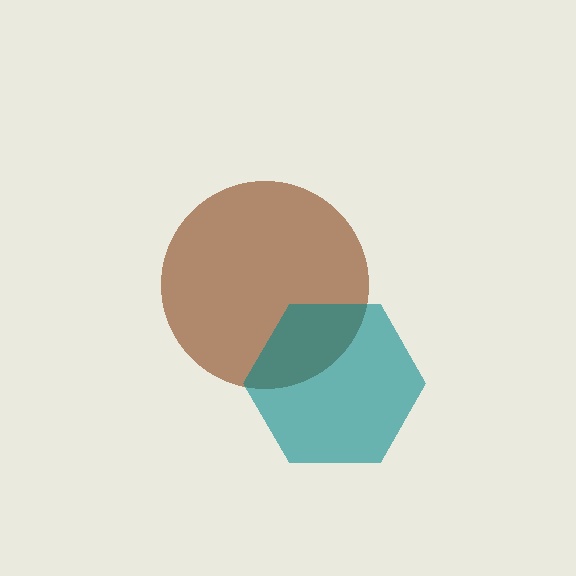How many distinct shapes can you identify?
There are 2 distinct shapes: a brown circle, a teal hexagon.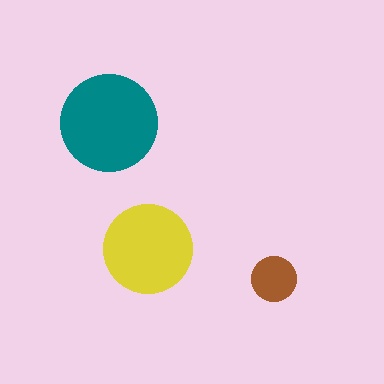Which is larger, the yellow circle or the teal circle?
The teal one.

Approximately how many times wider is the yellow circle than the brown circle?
About 2 times wider.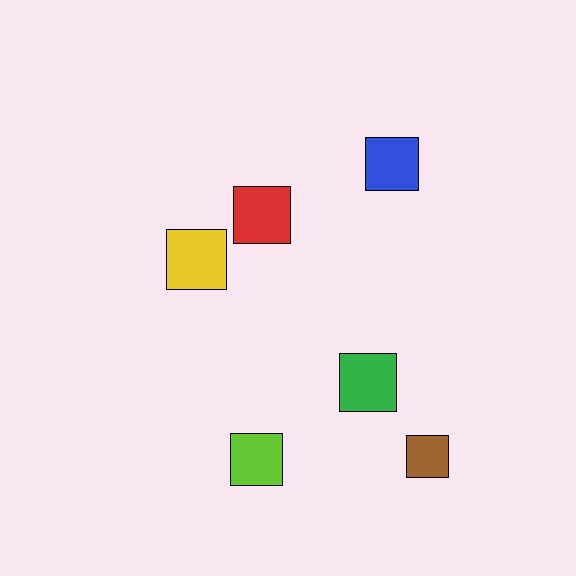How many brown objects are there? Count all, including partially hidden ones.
There is 1 brown object.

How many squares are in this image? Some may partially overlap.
There are 6 squares.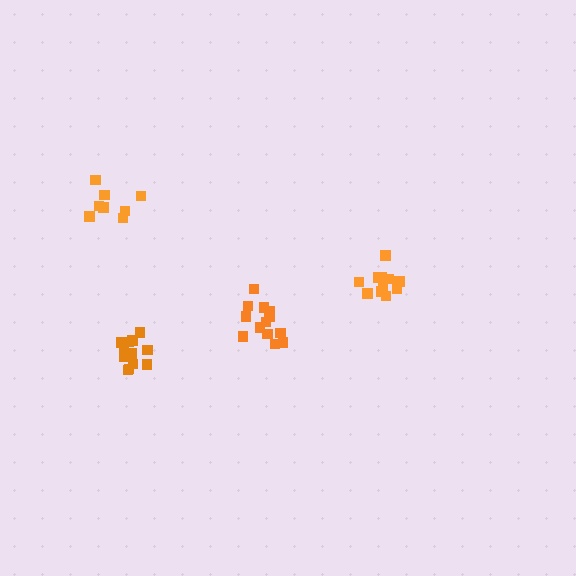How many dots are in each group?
Group 1: 11 dots, Group 2: 13 dots, Group 3: 13 dots, Group 4: 8 dots (45 total).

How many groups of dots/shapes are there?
There are 4 groups.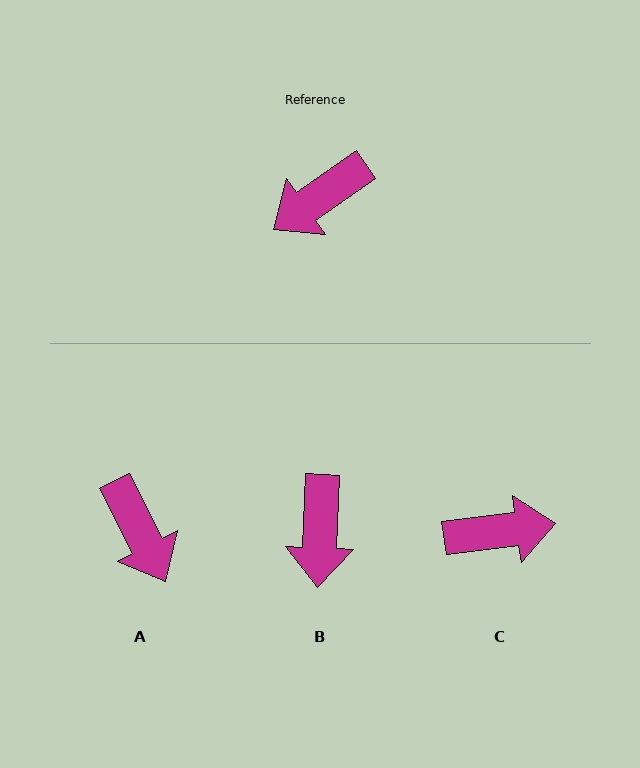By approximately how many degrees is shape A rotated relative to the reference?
Approximately 83 degrees counter-clockwise.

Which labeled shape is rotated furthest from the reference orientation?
C, about 152 degrees away.